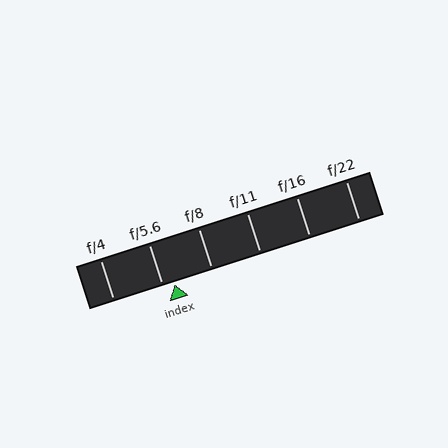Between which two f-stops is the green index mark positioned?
The index mark is between f/5.6 and f/8.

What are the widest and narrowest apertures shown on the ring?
The widest aperture shown is f/4 and the narrowest is f/22.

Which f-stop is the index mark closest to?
The index mark is closest to f/5.6.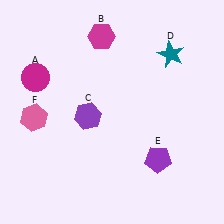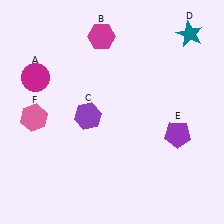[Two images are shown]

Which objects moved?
The objects that moved are: the teal star (D), the purple pentagon (E).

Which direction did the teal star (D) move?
The teal star (D) moved up.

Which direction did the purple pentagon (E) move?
The purple pentagon (E) moved up.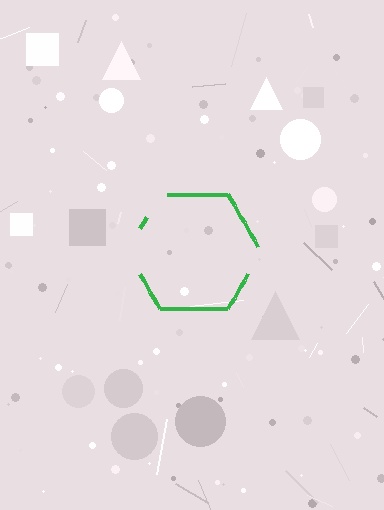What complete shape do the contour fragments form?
The contour fragments form a hexagon.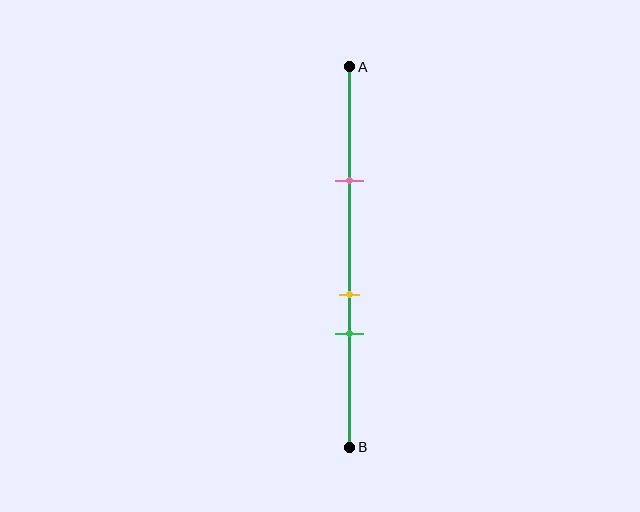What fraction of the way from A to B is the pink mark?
The pink mark is approximately 30% (0.3) of the way from A to B.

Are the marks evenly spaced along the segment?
No, the marks are not evenly spaced.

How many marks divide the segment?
There are 3 marks dividing the segment.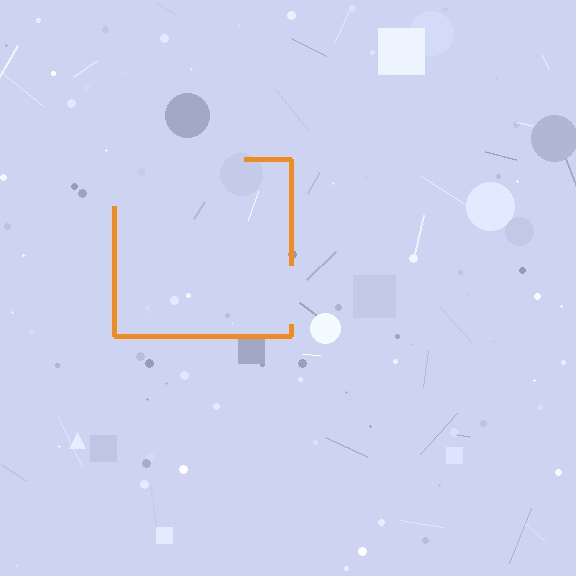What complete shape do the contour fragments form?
The contour fragments form a square.